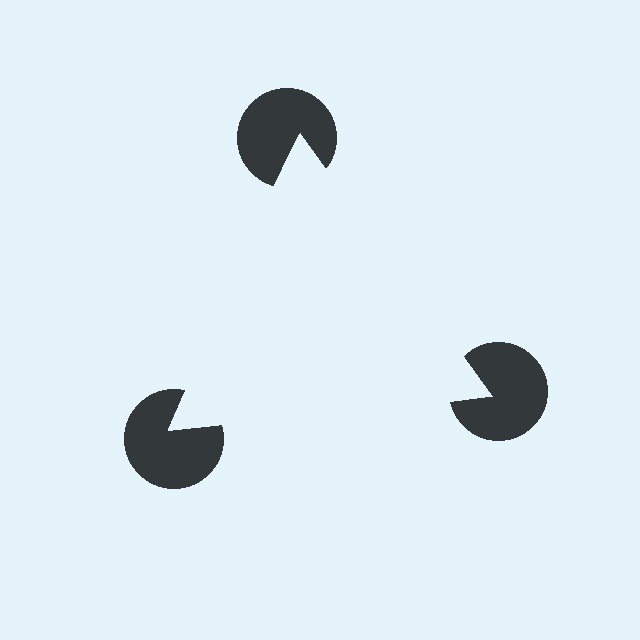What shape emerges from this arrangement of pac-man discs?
An illusory triangle — its edges are inferred from the aligned wedge cuts in the pac-man discs, not physically drawn.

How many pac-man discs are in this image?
There are 3 — one at each vertex of the illusory triangle.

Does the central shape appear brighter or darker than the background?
It typically appears slightly brighter than the background, even though no actual brightness change is drawn.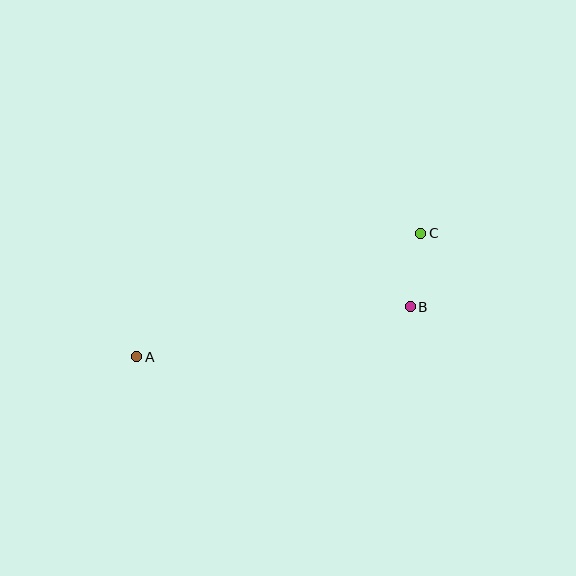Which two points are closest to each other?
Points B and C are closest to each other.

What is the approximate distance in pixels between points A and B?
The distance between A and B is approximately 278 pixels.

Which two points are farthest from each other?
Points A and C are farthest from each other.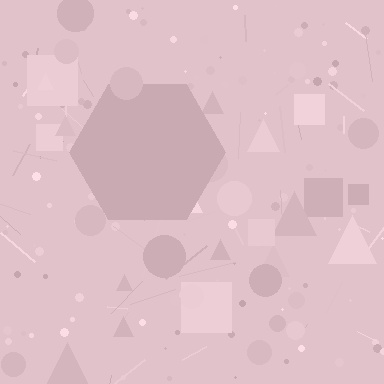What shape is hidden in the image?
A hexagon is hidden in the image.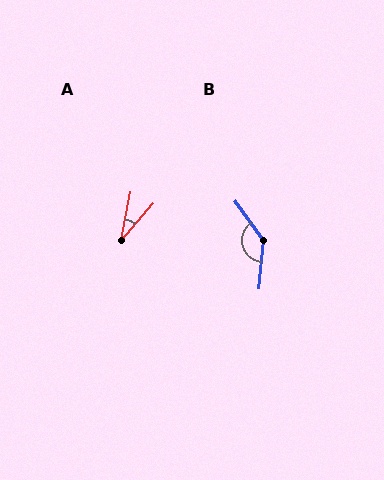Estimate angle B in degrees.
Approximately 139 degrees.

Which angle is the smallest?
A, at approximately 30 degrees.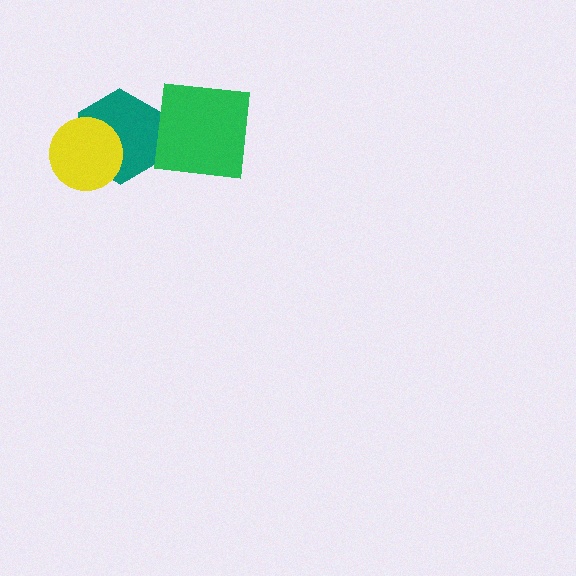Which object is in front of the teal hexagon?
The yellow circle is in front of the teal hexagon.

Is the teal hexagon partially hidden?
Yes, it is partially covered by another shape.